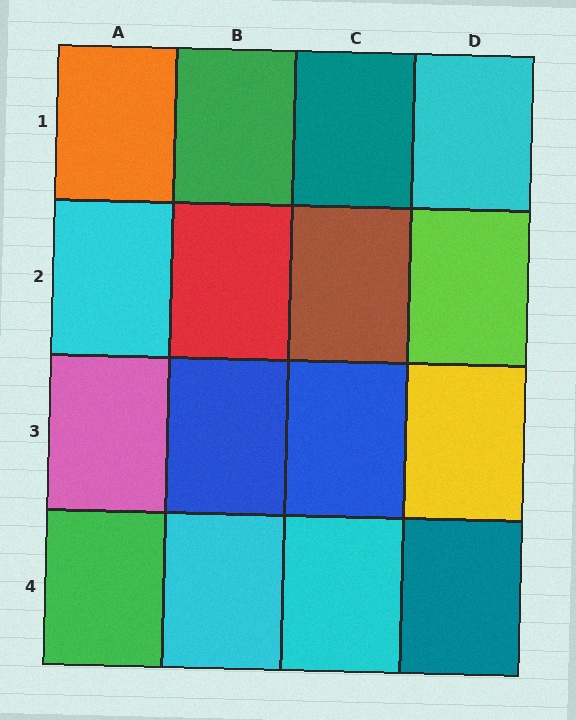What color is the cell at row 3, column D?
Yellow.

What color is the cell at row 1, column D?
Cyan.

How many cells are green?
2 cells are green.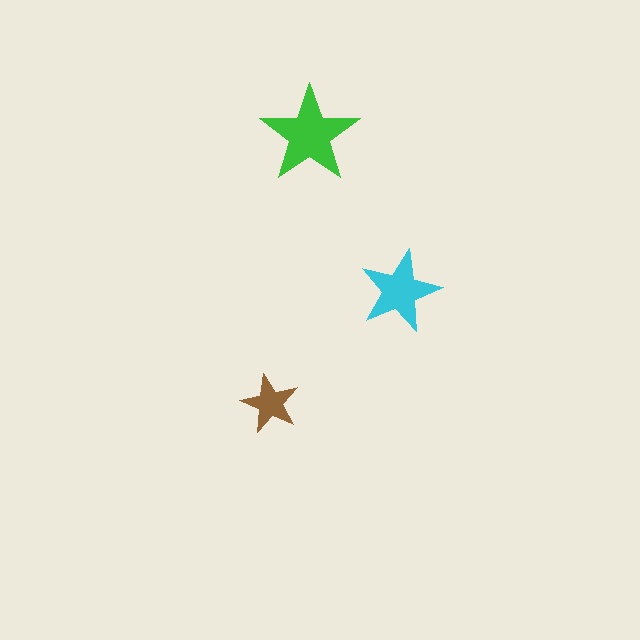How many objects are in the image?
There are 3 objects in the image.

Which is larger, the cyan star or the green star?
The green one.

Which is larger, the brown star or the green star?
The green one.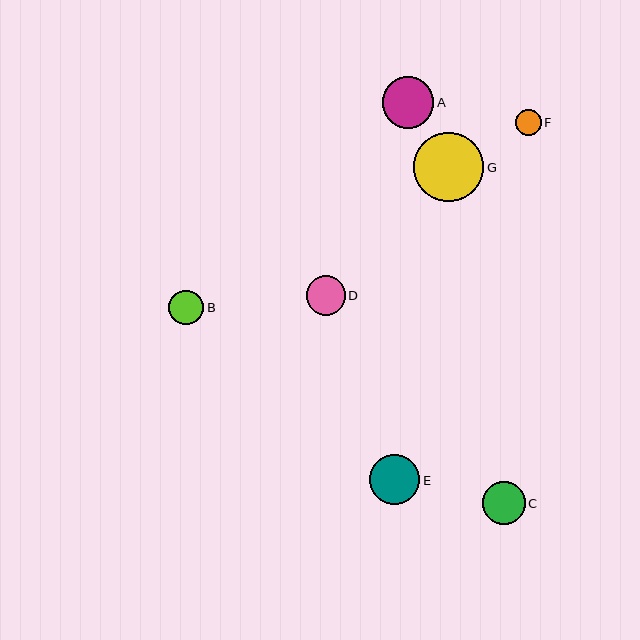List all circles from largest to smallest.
From largest to smallest: G, A, E, C, D, B, F.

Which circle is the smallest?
Circle F is the smallest with a size of approximately 26 pixels.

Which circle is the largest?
Circle G is the largest with a size of approximately 70 pixels.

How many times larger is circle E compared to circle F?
Circle E is approximately 1.9 times the size of circle F.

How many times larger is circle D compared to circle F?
Circle D is approximately 1.5 times the size of circle F.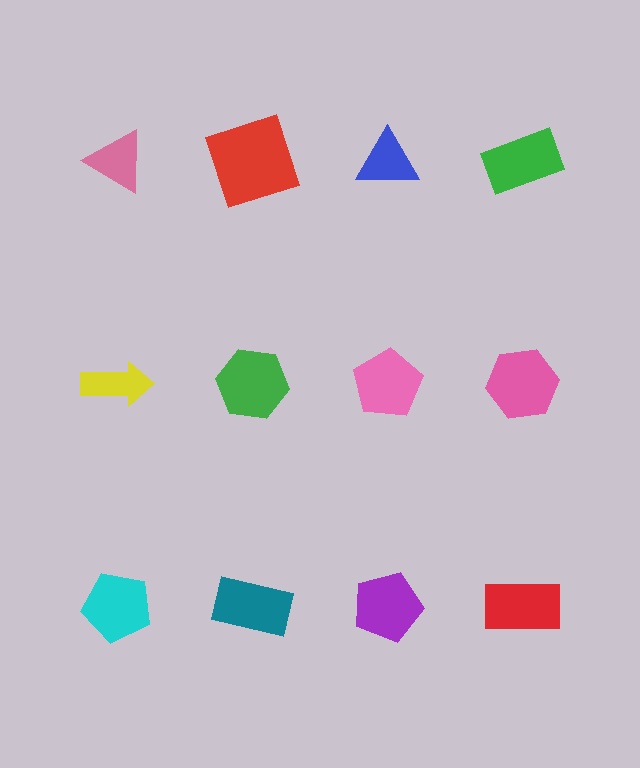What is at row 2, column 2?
A green hexagon.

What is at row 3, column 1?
A cyan pentagon.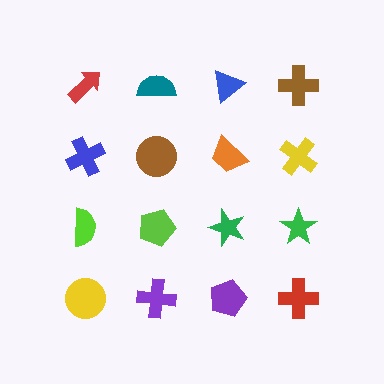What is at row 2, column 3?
An orange trapezoid.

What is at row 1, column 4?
A brown cross.